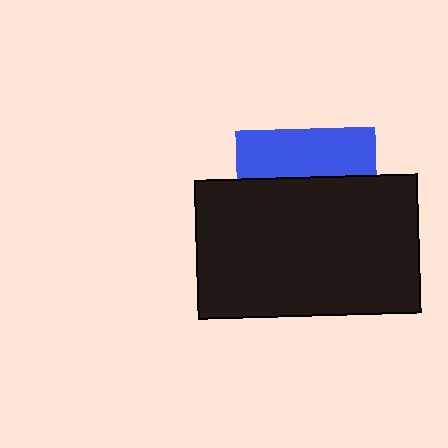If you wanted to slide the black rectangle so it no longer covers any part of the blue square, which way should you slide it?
Slide it down — that is the most direct way to separate the two shapes.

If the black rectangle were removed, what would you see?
You would see the complete blue square.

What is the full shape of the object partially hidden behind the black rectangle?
The partially hidden object is a blue square.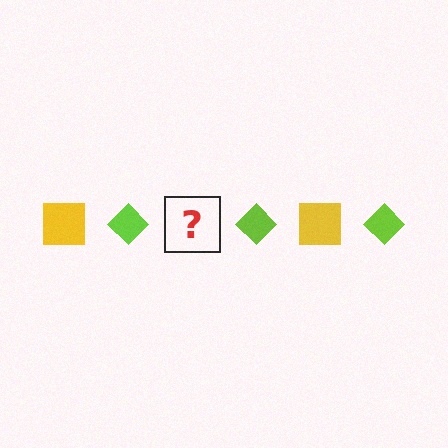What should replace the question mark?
The question mark should be replaced with a yellow square.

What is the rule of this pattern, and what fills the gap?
The rule is that the pattern alternates between yellow square and lime diamond. The gap should be filled with a yellow square.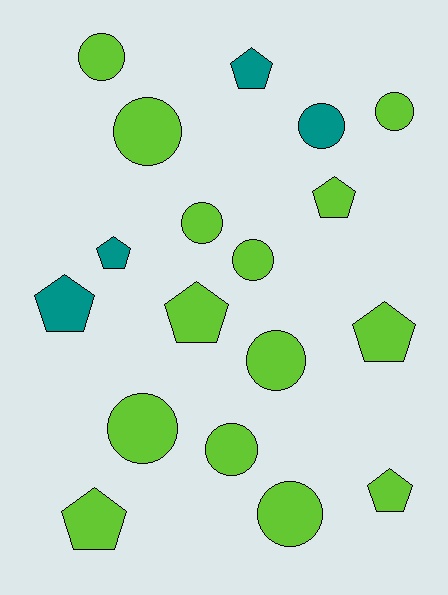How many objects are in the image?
There are 18 objects.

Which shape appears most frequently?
Circle, with 10 objects.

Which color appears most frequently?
Lime, with 14 objects.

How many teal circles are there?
There is 1 teal circle.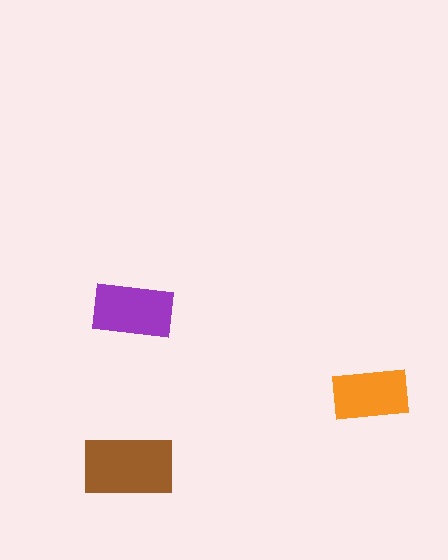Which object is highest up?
The purple rectangle is topmost.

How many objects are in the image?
There are 3 objects in the image.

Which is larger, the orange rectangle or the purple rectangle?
The purple one.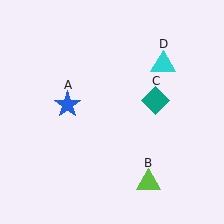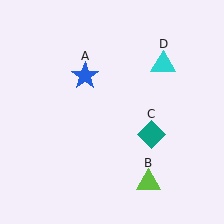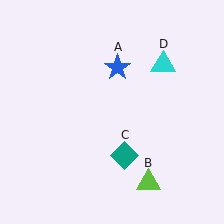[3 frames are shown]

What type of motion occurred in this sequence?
The blue star (object A), teal diamond (object C) rotated clockwise around the center of the scene.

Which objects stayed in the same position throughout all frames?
Lime triangle (object B) and cyan triangle (object D) remained stationary.